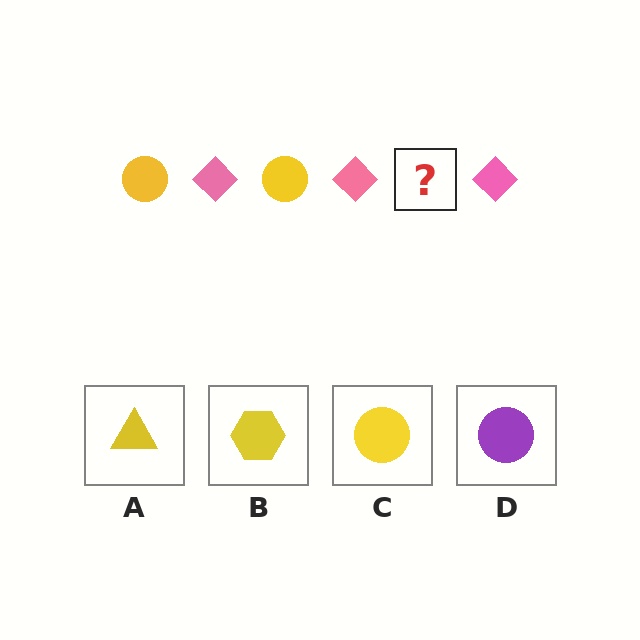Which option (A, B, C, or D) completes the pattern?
C.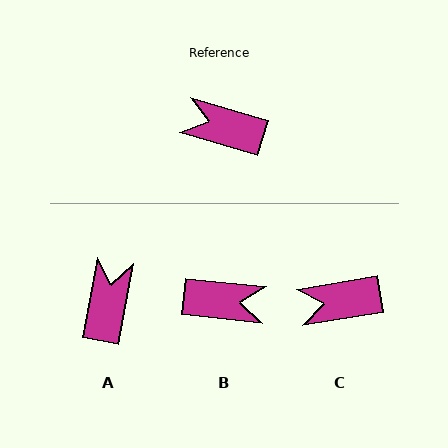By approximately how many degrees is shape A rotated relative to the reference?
Approximately 84 degrees clockwise.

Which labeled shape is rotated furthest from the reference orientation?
B, about 169 degrees away.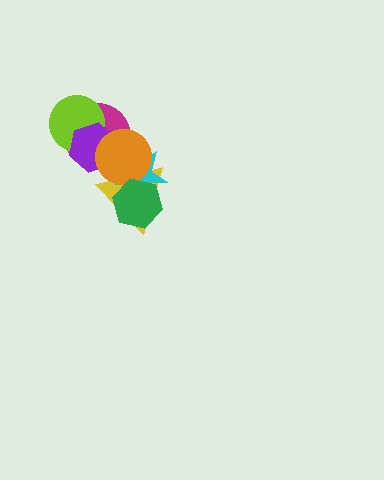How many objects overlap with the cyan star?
3 objects overlap with the cyan star.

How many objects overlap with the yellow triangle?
3 objects overlap with the yellow triangle.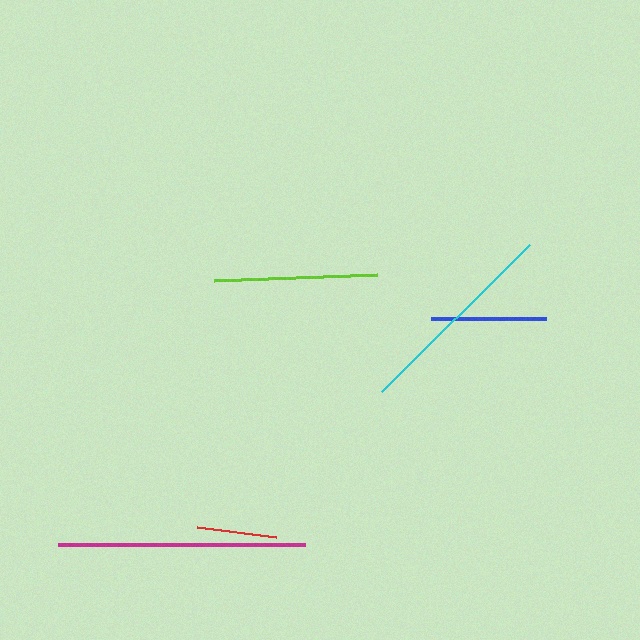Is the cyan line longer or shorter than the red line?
The cyan line is longer than the red line.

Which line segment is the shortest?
The red line is the shortest at approximately 80 pixels.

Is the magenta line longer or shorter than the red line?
The magenta line is longer than the red line.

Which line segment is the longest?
The magenta line is the longest at approximately 247 pixels.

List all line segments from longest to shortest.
From longest to shortest: magenta, cyan, lime, blue, red.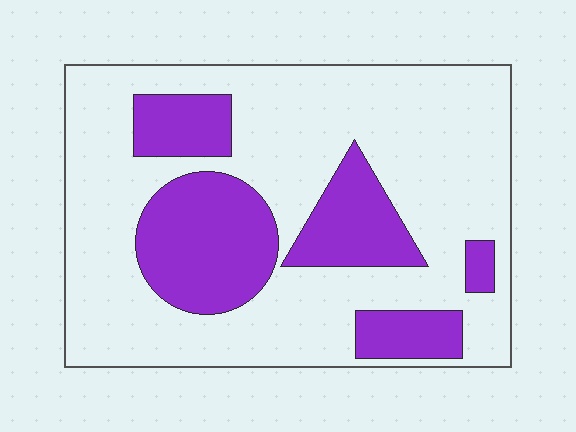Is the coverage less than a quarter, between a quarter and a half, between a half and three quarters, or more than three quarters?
Between a quarter and a half.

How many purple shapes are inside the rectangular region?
5.